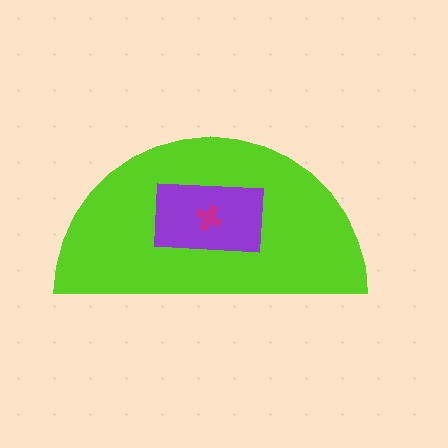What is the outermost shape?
The lime semicircle.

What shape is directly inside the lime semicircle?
The purple rectangle.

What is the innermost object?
The magenta cross.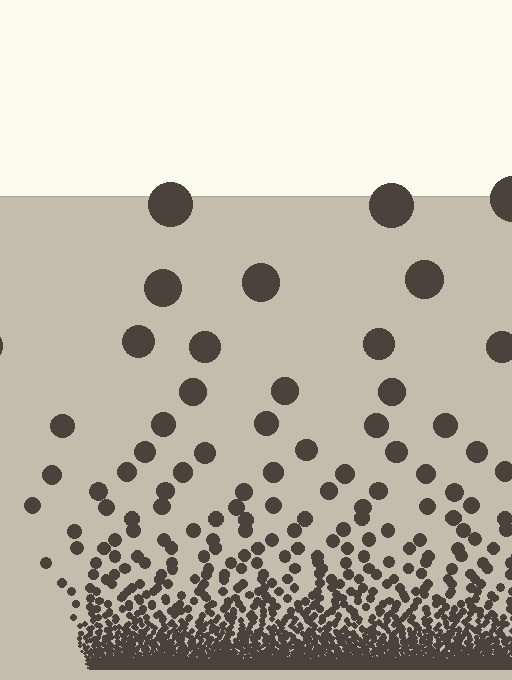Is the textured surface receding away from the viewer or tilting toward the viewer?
The surface appears to tilt toward the viewer. Texture elements get larger and sparser toward the top.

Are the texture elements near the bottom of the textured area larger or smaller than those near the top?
Smaller. The gradient is inverted — elements near the bottom are smaller and denser.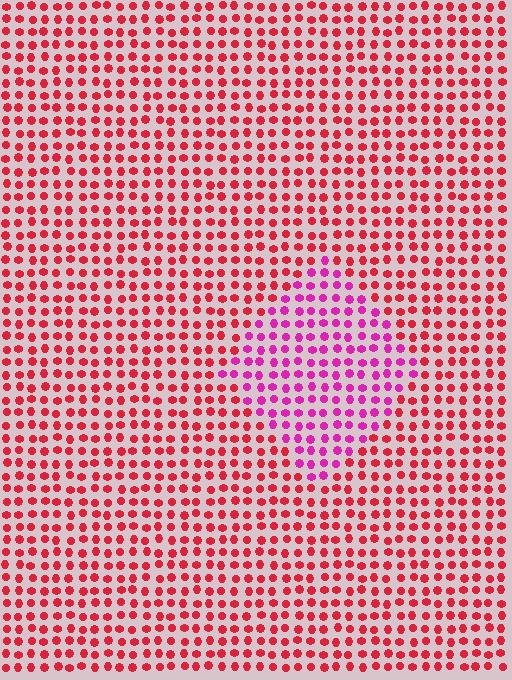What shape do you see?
I see a diamond.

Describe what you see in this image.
The image is filled with small red elements in a uniform arrangement. A diamond-shaped region is visible where the elements are tinted to a slightly different hue, forming a subtle color boundary.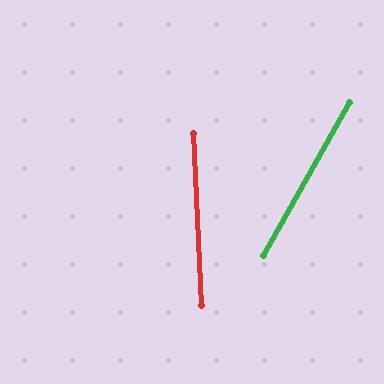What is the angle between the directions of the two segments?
Approximately 32 degrees.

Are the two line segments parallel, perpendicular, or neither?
Neither parallel nor perpendicular — they differ by about 32°.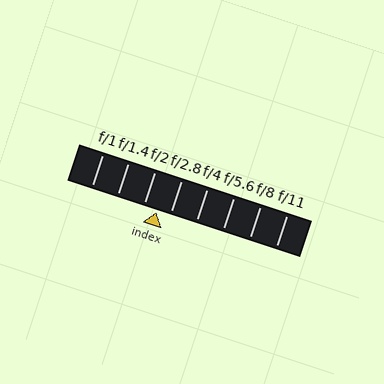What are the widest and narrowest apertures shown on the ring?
The widest aperture shown is f/1 and the narrowest is f/11.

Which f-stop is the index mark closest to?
The index mark is closest to f/2.8.